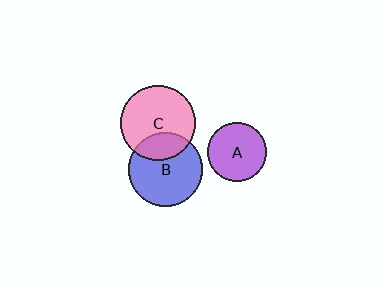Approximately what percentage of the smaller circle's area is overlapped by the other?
Approximately 25%.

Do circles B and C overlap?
Yes.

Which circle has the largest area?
Circle C (pink).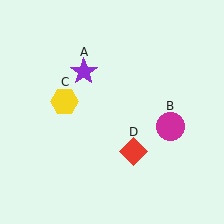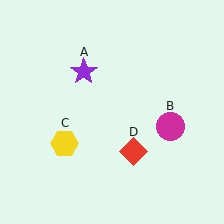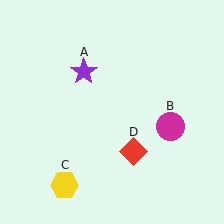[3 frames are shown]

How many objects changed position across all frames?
1 object changed position: yellow hexagon (object C).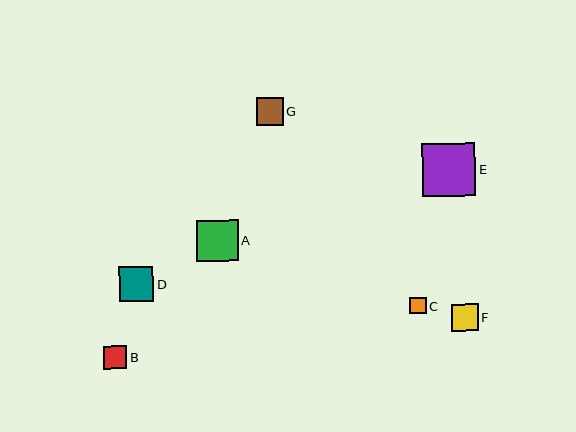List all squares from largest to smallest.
From largest to smallest: E, A, D, G, F, B, C.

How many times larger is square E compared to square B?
Square E is approximately 2.3 times the size of square B.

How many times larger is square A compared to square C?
Square A is approximately 2.5 times the size of square C.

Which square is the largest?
Square E is the largest with a size of approximately 53 pixels.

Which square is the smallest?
Square C is the smallest with a size of approximately 17 pixels.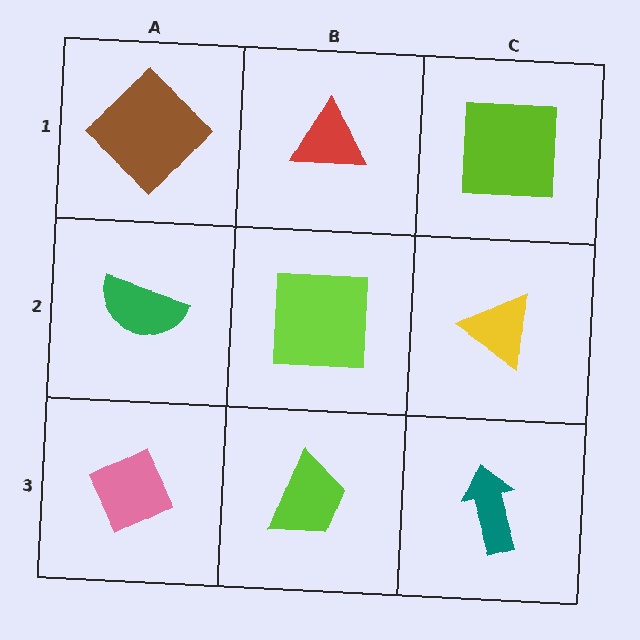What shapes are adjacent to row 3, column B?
A lime square (row 2, column B), a pink diamond (row 3, column A), a teal arrow (row 3, column C).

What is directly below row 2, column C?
A teal arrow.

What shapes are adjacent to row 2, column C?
A lime square (row 1, column C), a teal arrow (row 3, column C), a lime square (row 2, column B).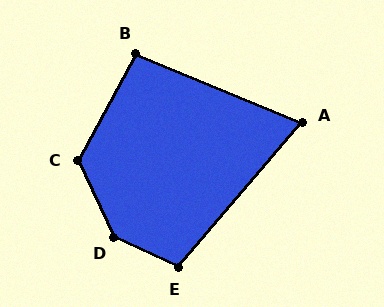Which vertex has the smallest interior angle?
A, at approximately 72 degrees.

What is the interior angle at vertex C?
Approximately 126 degrees (obtuse).